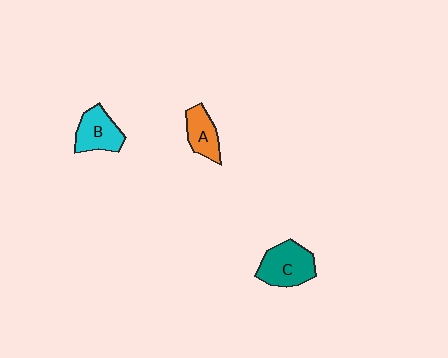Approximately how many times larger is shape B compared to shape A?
Approximately 1.2 times.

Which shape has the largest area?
Shape C (teal).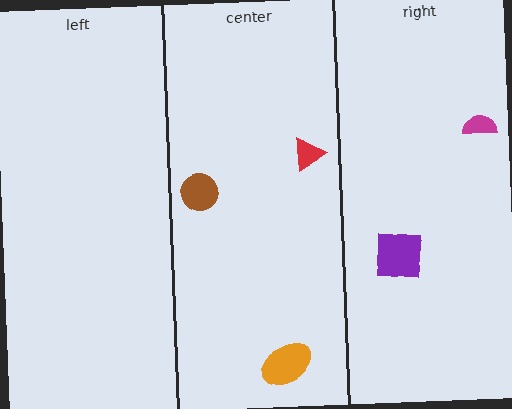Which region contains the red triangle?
The center region.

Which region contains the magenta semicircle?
The right region.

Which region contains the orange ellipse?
The center region.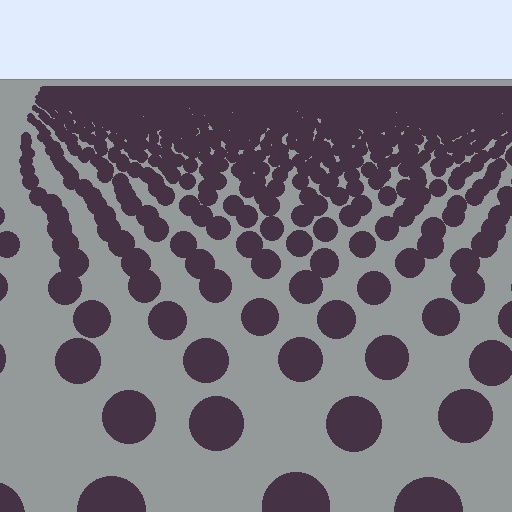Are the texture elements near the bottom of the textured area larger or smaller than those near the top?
Larger. Near the bottom, elements are closer to the viewer and appear at a bigger on-screen size.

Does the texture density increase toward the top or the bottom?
Density increases toward the top.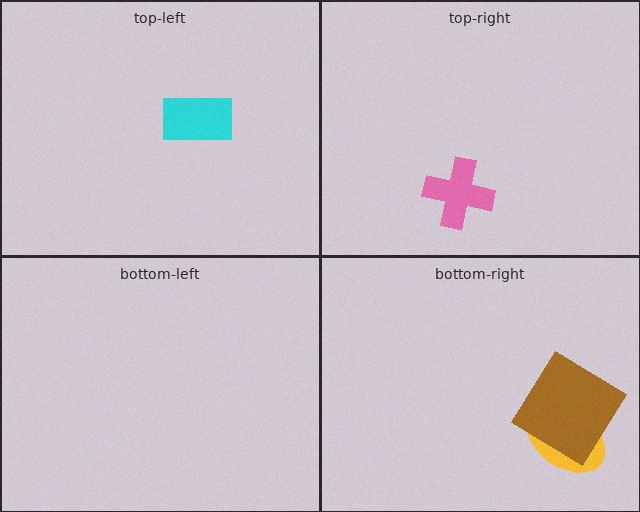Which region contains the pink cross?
The top-right region.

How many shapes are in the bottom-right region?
2.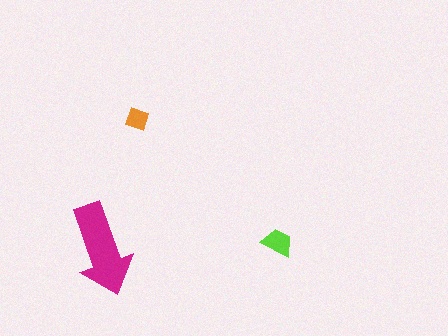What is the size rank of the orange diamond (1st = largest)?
3rd.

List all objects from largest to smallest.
The magenta arrow, the lime trapezoid, the orange diamond.